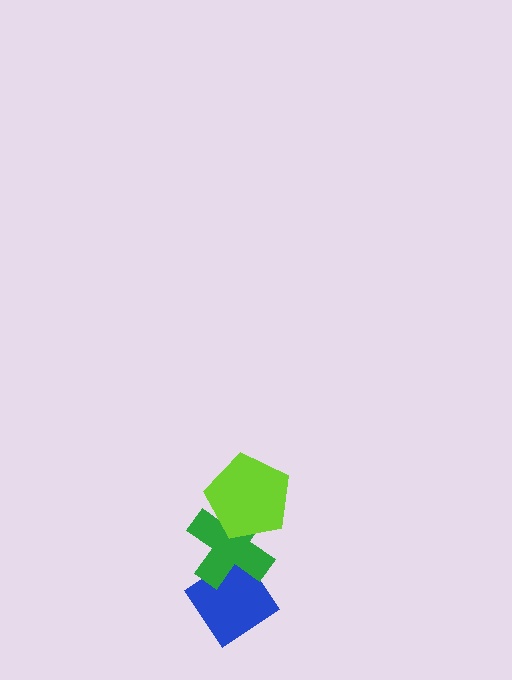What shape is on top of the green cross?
The lime pentagon is on top of the green cross.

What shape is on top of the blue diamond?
The green cross is on top of the blue diamond.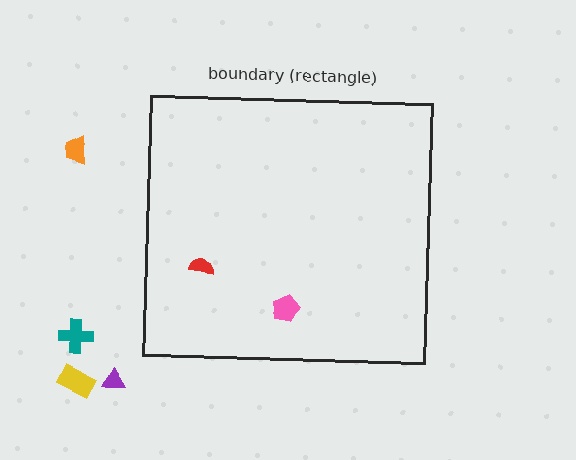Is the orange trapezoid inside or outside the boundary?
Outside.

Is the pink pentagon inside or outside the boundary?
Inside.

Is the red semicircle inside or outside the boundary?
Inside.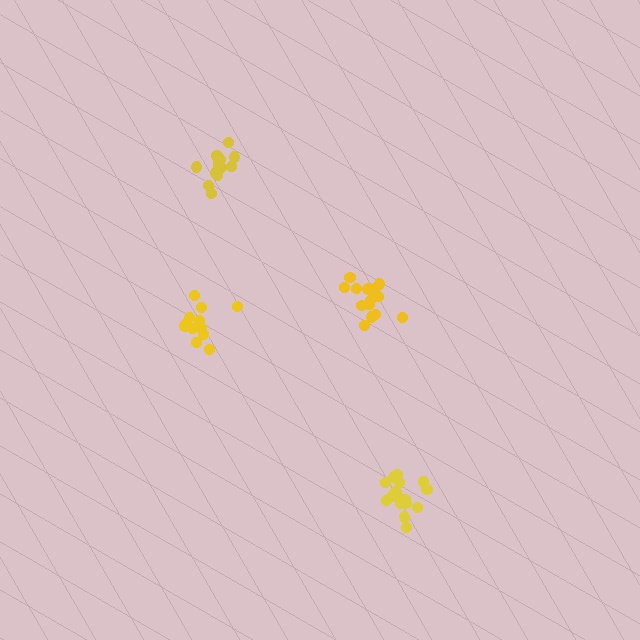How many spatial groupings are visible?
There are 4 spatial groupings.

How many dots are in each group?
Group 1: 16 dots, Group 2: 14 dots, Group 3: 15 dots, Group 4: 15 dots (60 total).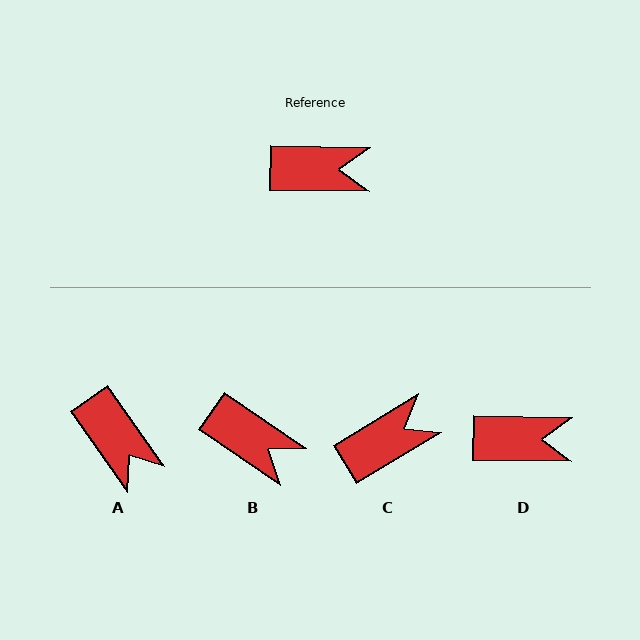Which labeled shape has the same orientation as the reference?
D.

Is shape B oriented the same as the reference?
No, it is off by about 33 degrees.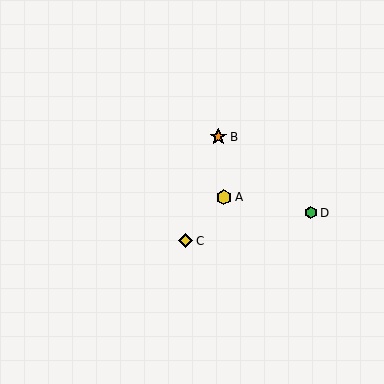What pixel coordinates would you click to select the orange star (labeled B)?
Click at (218, 137) to select the orange star B.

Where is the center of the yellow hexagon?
The center of the yellow hexagon is at (224, 197).